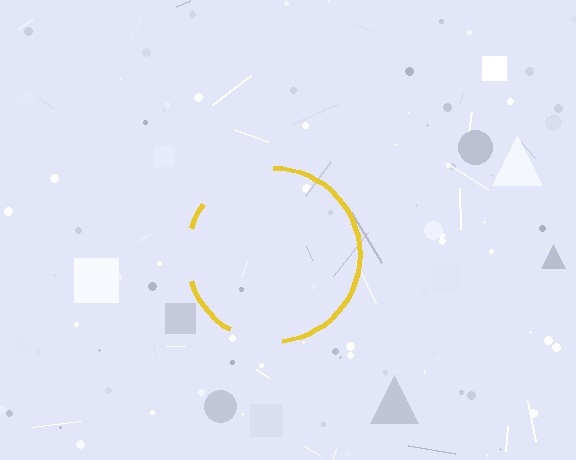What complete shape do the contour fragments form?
The contour fragments form a circle.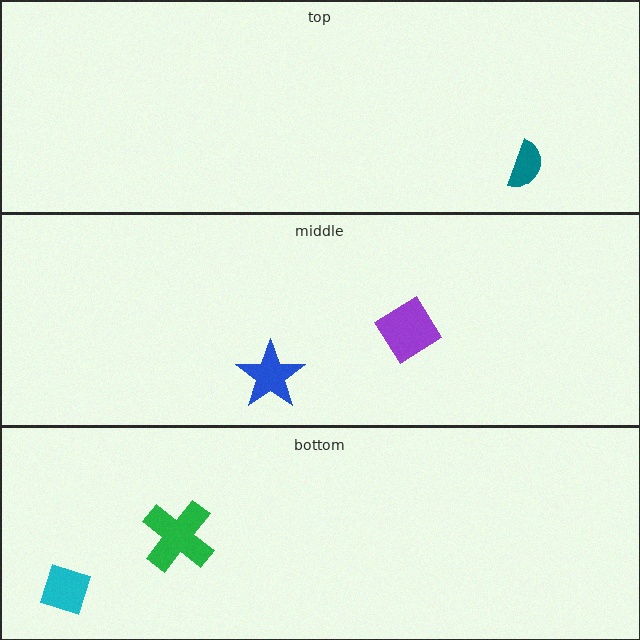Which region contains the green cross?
The bottom region.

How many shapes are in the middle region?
2.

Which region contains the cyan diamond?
The bottom region.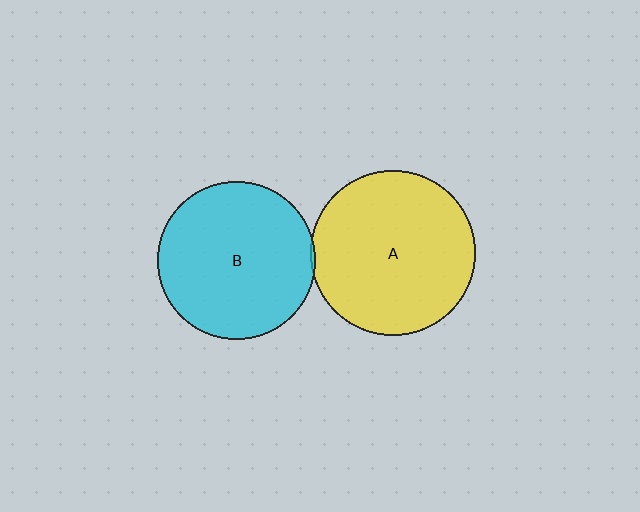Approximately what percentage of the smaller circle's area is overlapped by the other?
Approximately 5%.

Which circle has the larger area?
Circle A (yellow).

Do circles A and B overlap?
Yes.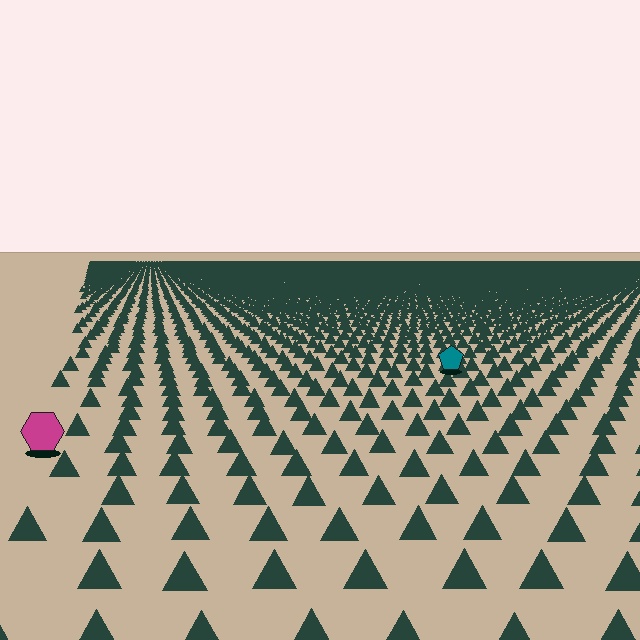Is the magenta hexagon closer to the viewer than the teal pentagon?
Yes. The magenta hexagon is closer — you can tell from the texture gradient: the ground texture is coarser near it.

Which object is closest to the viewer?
The magenta hexagon is closest. The texture marks near it are larger and more spread out.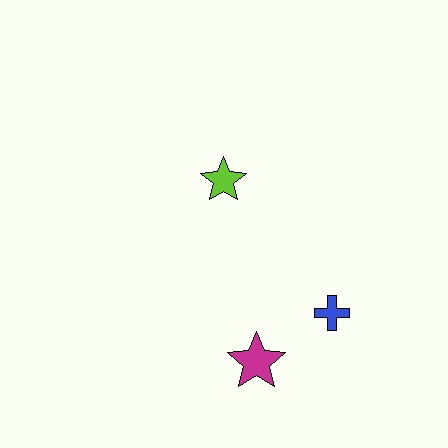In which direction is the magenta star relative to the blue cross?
The magenta star is to the left of the blue cross.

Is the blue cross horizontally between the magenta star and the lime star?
No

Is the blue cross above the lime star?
No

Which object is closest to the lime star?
The blue cross is closest to the lime star.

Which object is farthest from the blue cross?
The lime star is farthest from the blue cross.